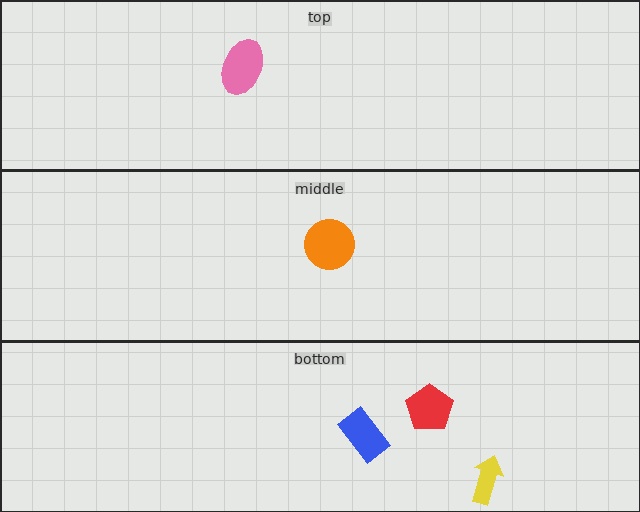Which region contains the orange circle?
The middle region.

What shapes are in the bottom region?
The red pentagon, the blue rectangle, the yellow arrow.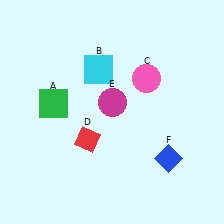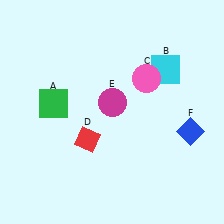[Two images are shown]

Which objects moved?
The objects that moved are: the cyan square (B), the blue diamond (F).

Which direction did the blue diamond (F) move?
The blue diamond (F) moved up.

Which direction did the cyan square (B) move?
The cyan square (B) moved right.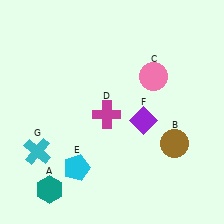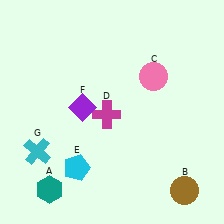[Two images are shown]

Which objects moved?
The objects that moved are: the brown circle (B), the purple diamond (F).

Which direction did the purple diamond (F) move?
The purple diamond (F) moved left.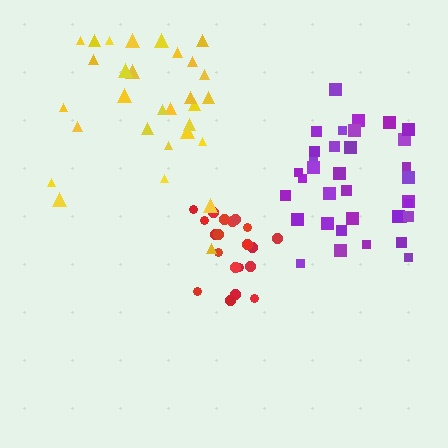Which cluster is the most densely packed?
Red.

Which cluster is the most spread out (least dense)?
Yellow.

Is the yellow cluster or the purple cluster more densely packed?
Purple.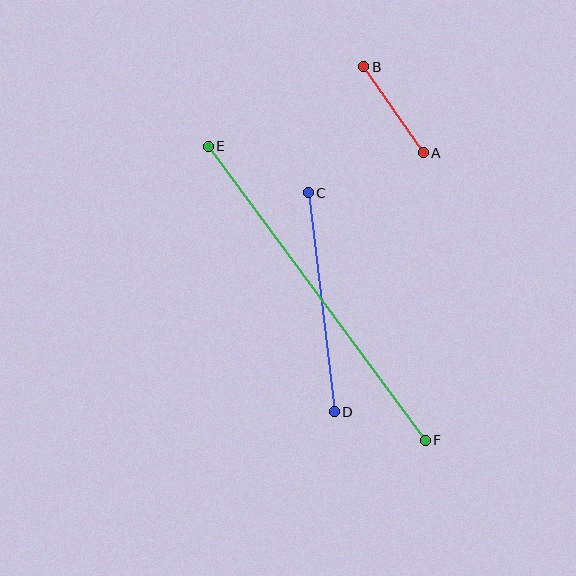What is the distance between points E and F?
The distance is approximately 365 pixels.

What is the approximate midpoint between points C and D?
The midpoint is at approximately (321, 302) pixels.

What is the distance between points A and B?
The distance is approximately 104 pixels.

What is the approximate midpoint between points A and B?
The midpoint is at approximately (393, 110) pixels.